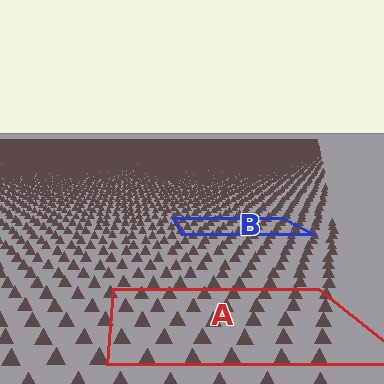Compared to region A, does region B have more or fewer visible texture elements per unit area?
Region B has more texture elements per unit area — they are packed more densely because it is farther away.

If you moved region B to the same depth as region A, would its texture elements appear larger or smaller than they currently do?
They would appear larger. At a closer depth, the same texture elements are projected at a bigger on-screen size.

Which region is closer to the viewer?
Region A is closer. The texture elements there are larger and more spread out.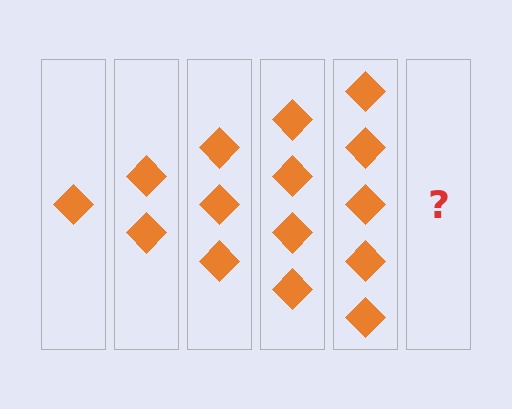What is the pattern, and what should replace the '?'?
The pattern is that each step adds one more diamond. The '?' should be 6 diamonds.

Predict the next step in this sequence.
The next step is 6 diamonds.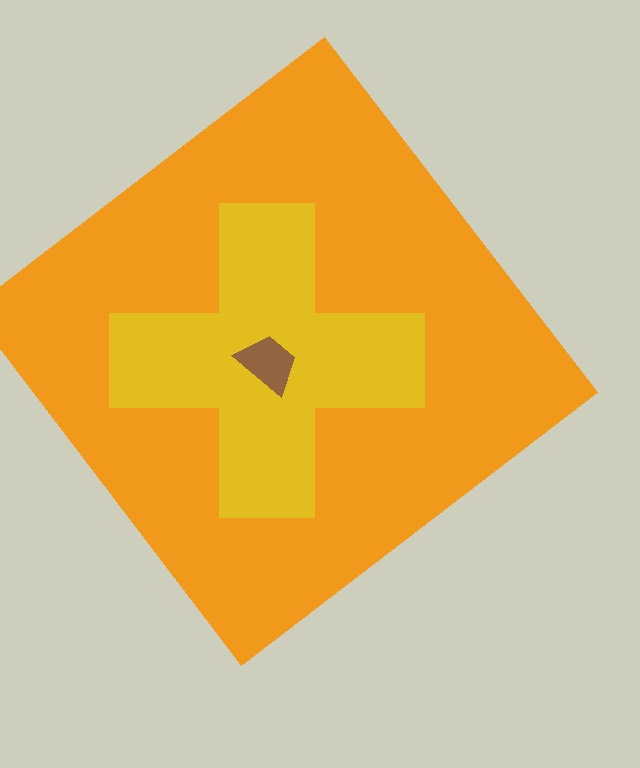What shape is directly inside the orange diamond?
The yellow cross.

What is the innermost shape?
The brown trapezoid.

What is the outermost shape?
The orange diamond.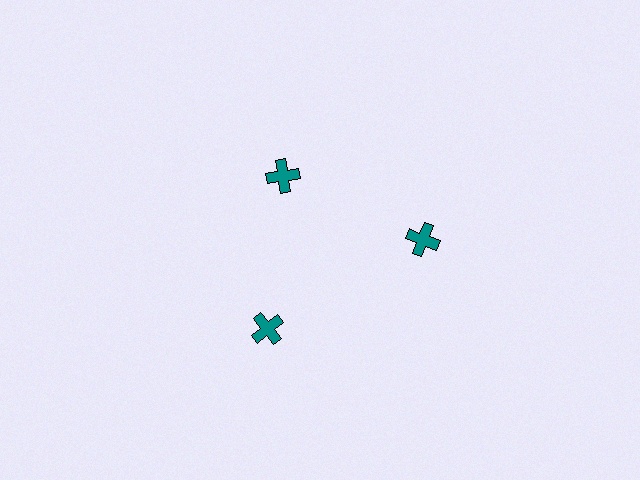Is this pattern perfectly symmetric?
No. The 3 teal crosses are arranged in a ring, but one element near the 11 o'clock position is pulled inward toward the center, breaking the 3-fold rotational symmetry.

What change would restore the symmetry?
The symmetry would be restored by moving it outward, back onto the ring so that all 3 crosses sit at equal angles and equal distance from the center.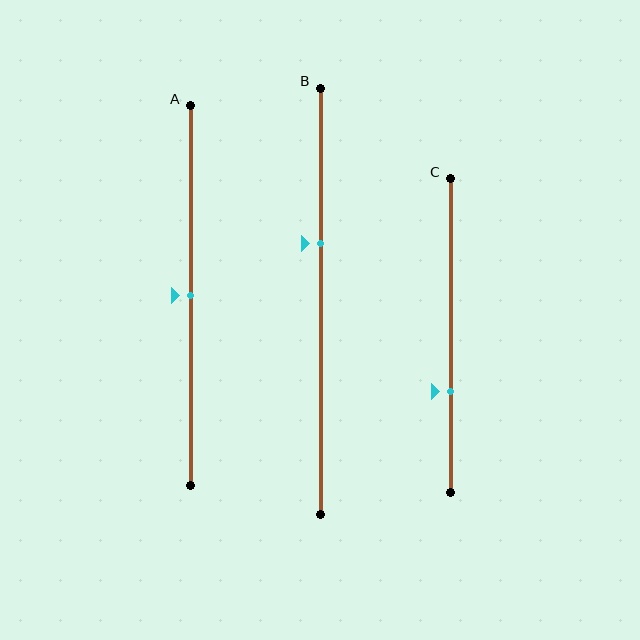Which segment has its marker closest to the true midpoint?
Segment A has its marker closest to the true midpoint.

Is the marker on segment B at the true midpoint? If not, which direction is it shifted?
No, the marker on segment B is shifted upward by about 14% of the segment length.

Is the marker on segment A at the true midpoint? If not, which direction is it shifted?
Yes, the marker on segment A is at the true midpoint.